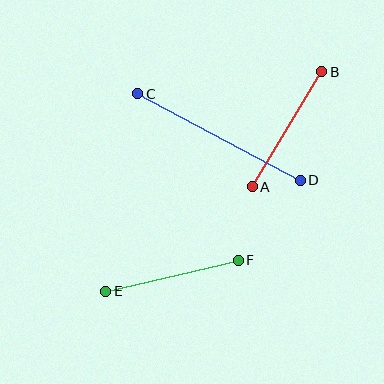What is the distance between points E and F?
The distance is approximately 136 pixels.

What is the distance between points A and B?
The distance is approximately 134 pixels.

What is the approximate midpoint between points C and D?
The midpoint is at approximately (219, 137) pixels.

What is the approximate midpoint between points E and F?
The midpoint is at approximately (172, 276) pixels.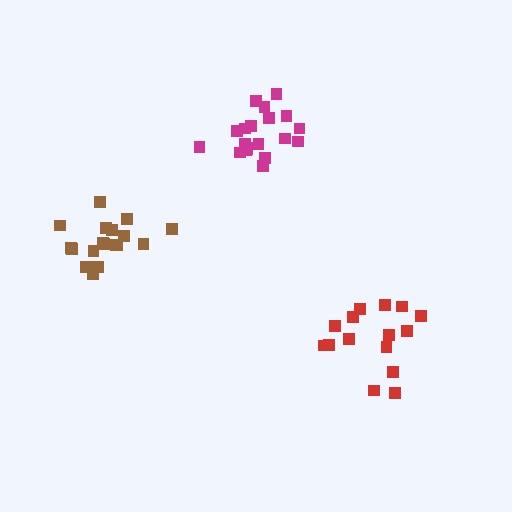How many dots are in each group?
Group 1: 20 dots, Group 2: 18 dots, Group 3: 15 dots (53 total).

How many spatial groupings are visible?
There are 3 spatial groupings.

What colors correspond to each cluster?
The clusters are colored: magenta, brown, red.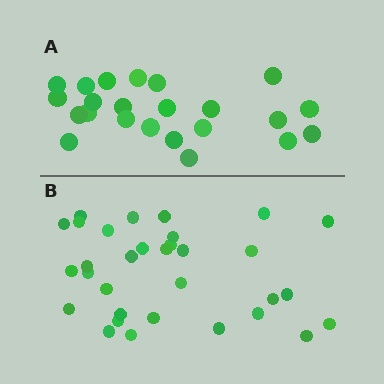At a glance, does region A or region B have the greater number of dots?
Region B (the bottom region) has more dots.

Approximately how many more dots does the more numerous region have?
Region B has roughly 8 or so more dots than region A.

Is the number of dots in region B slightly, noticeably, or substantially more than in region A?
Region B has noticeably more, but not dramatically so. The ratio is roughly 1.4 to 1.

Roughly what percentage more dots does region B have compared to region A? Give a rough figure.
About 40% more.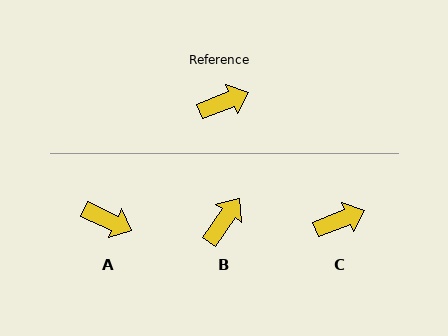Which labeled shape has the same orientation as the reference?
C.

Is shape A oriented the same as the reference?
No, it is off by about 46 degrees.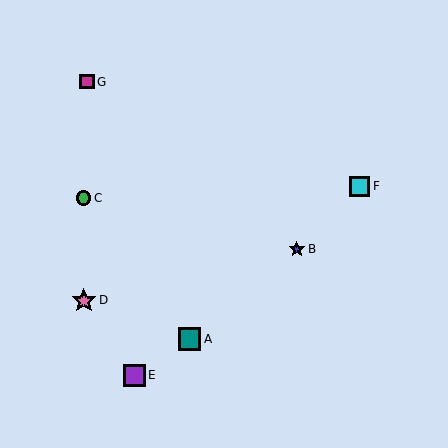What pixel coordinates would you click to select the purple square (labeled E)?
Click at (134, 375) to select the purple square E.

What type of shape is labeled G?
Shape G is a magenta square.